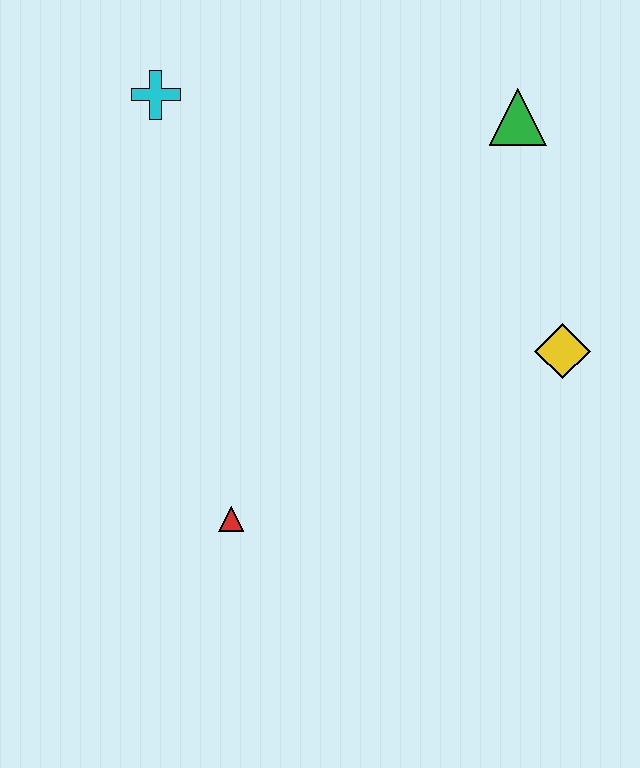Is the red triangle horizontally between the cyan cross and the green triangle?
Yes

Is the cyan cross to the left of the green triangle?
Yes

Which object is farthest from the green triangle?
The red triangle is farthest from the green triangle.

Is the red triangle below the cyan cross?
Yes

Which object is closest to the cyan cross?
The green triangle is closest to the cyan cross.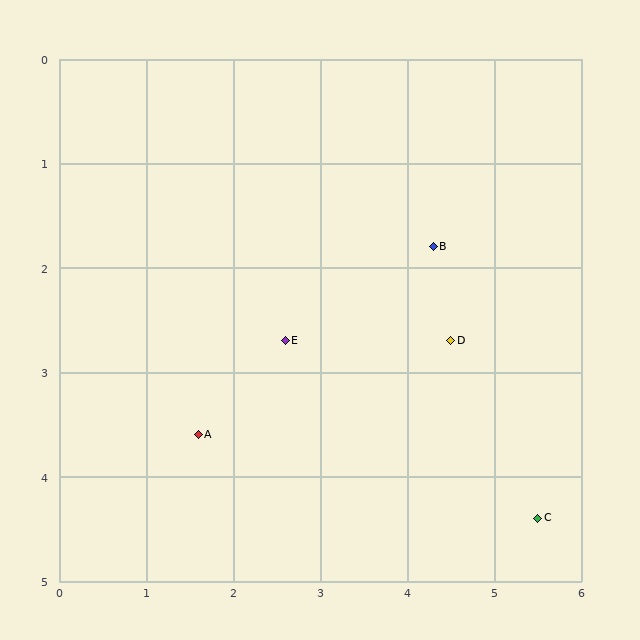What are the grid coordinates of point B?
Point B is at approximately (4.3, 1.8).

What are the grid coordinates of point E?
Point E is at approximately (2.6, 2.7).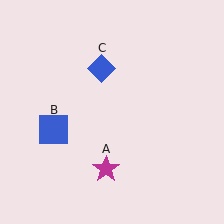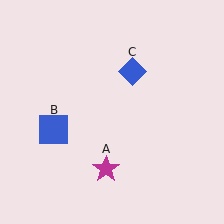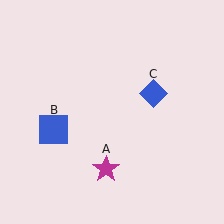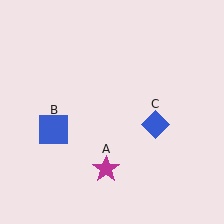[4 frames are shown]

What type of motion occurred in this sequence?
The blue diamond (object C) rotated clockwise around the center of the scene.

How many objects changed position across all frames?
1 object changed position: blue diamond (object C).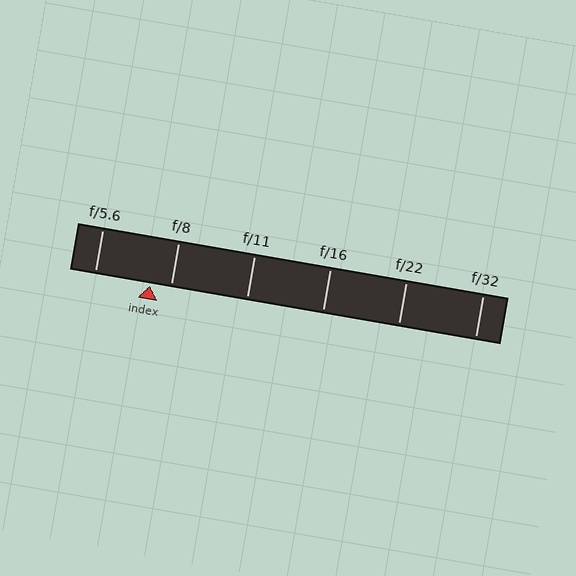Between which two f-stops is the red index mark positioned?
The index mark is between f/5.6 and f/8.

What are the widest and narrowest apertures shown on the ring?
The widest aperture shown is f/5.6 and the narrowest is f/32.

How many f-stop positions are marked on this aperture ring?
There are 6 f-stop positions marked.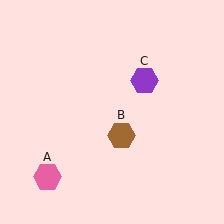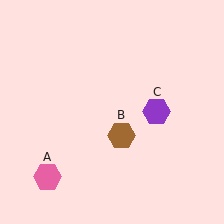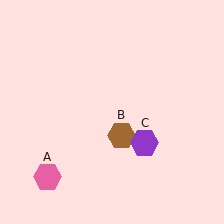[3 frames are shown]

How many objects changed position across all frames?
1 object changed position: purple hexagon (object C).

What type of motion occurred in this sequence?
The purple hexagon (object C) rotated clockwise around the center of the scene.